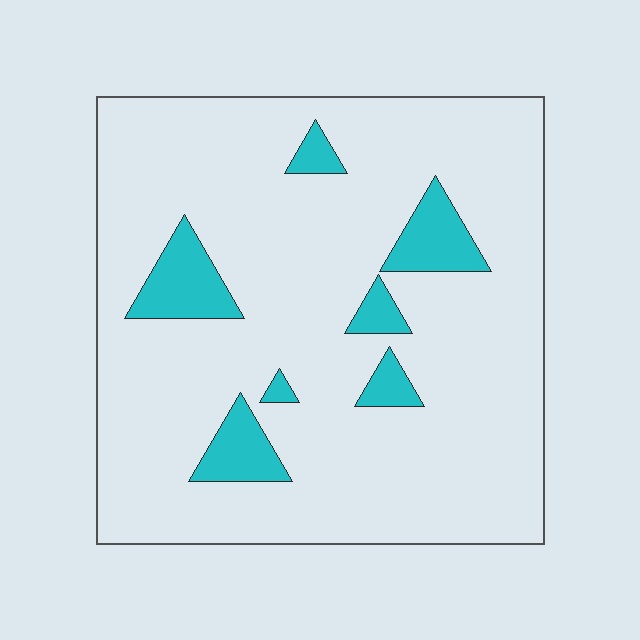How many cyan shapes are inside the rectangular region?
7.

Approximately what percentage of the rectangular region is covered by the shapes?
Approximately 10%.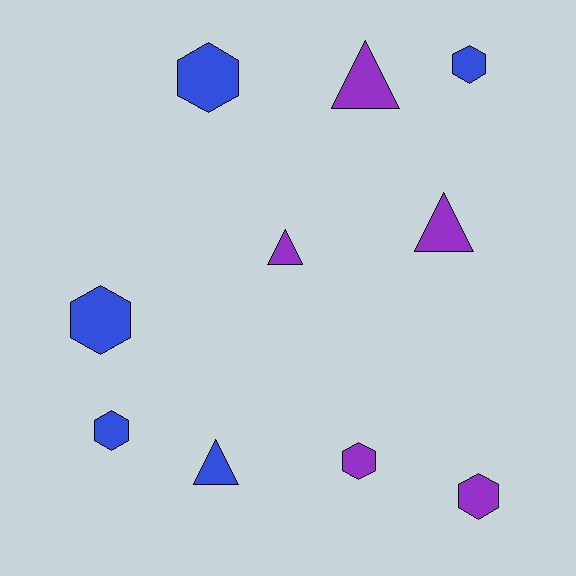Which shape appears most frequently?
Hexagon, with 6 objects.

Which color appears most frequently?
Blue, with 5 objects.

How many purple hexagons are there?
There are 2 purple hexagons.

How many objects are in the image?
There are 10 objects.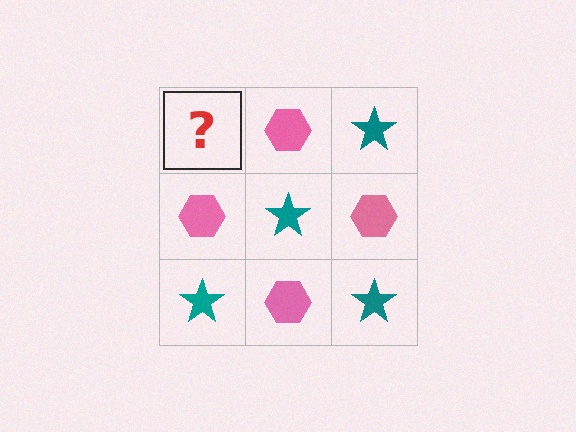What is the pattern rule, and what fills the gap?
The rule is that it alternates teal star and pink hexagon in a checkerboard pattern. The gap should be filled with a teal star.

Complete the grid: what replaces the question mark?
The question mark should be replaced with a teal star.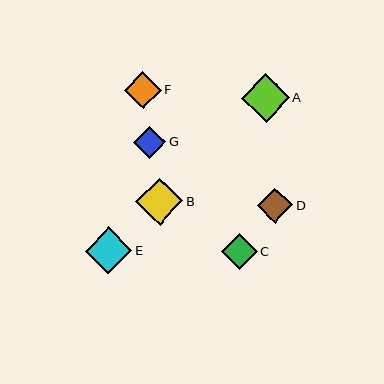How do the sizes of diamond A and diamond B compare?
Diamond A and diamond B are approximately the same size.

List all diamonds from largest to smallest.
From largest to smallest: A, B, E, F, C, D, G.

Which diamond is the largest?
Diamond A is the largest with a size of approximately 48 pixels.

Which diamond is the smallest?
Diamond G is the smallest with a size of approximately 32 pixels.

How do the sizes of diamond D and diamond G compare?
Diamond D and diamond G are approximately the same size.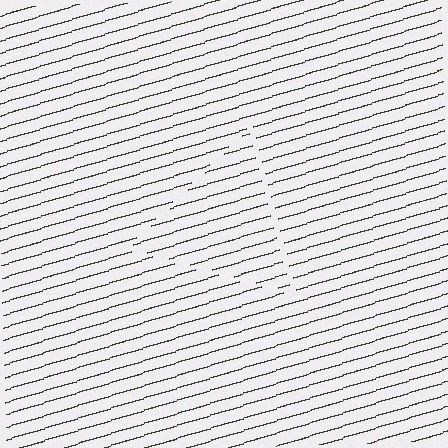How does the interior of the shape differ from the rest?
The interior of the shape contains the same grating, shifted by half a period — the contour is defined by the phase discontinuity where line-ends from the inner and outer gratings abut.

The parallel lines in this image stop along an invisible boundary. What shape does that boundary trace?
An illusory triangle. The interior of the shape contains the same grating, shifted by half a period — the contour is defined by the phase discontinuity where line-ends from the inner and outer gratings abut.